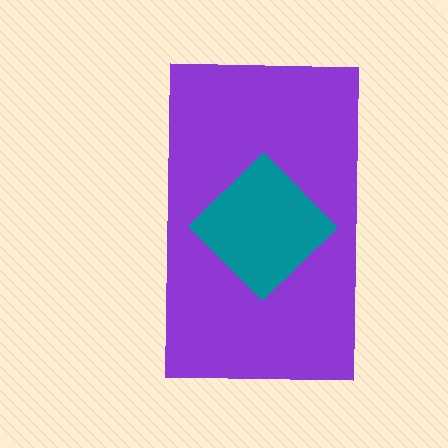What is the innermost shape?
The teal diamond.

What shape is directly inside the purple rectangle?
The teal diamond.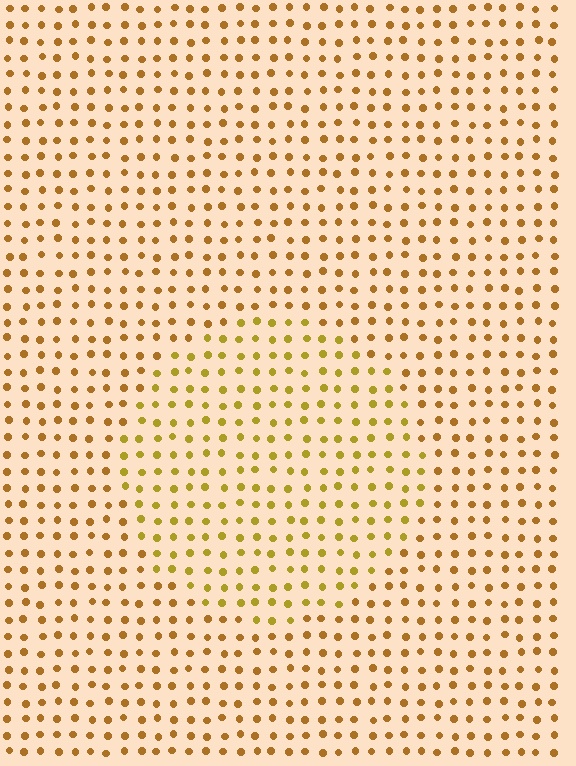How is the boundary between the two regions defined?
The boundary is defined purely by a slight shift in hue (about 20 degrees). Spacing, size, and orientation are identical on both sides.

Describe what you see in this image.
The image is filled with small brown elements in a uniform arrangement. A circle-shaped region is visible where the elements are tinted to a slightly different hue, forming a subtle color boundary.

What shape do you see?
I see a circle.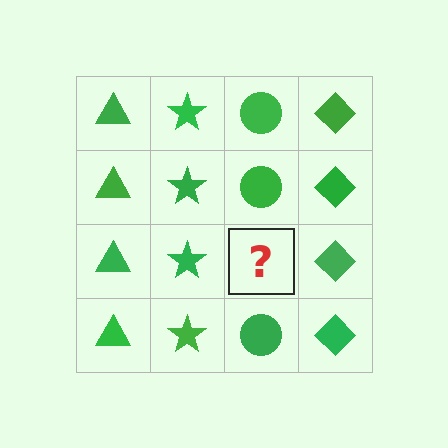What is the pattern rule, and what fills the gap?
The rule is that each column has a consistent shape. The gap should be filled with a green circle.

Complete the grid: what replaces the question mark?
The question mark should be replaced with a green circle.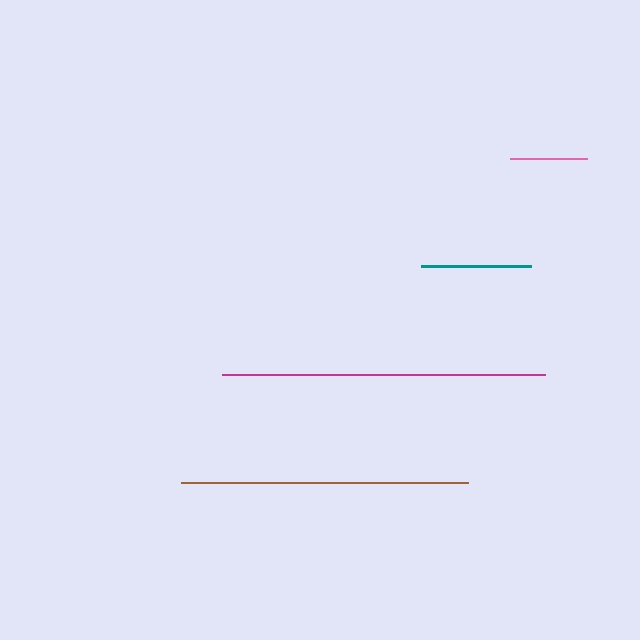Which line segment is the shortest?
The pink line is the shortest at approximately 77 pixels.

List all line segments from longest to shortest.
From longest to shortest: magenta, brown, teal, pink.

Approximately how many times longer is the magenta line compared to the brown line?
The magenta line is approximately 1.1 times the length of the brown line.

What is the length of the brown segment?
The brown segment is approximately 287 pixels long.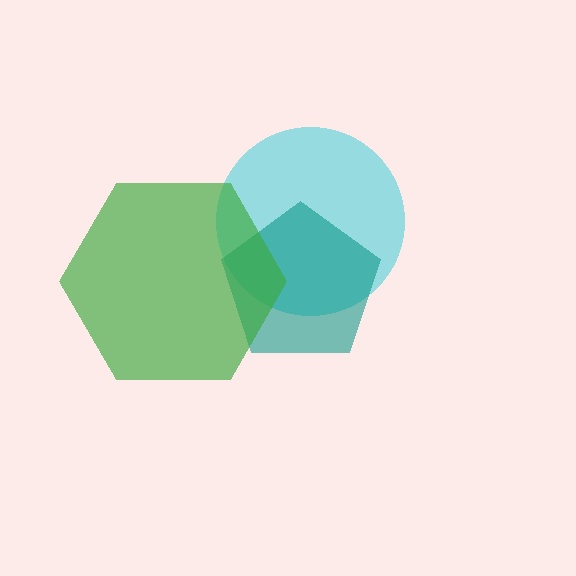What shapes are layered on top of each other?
The layered shapes are: a cyan circle, a teal pentagon, a green hexagon.